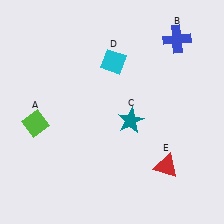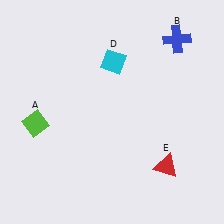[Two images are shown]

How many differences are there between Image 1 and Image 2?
There is 1 difference between the two images.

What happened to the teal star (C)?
The teal star (C) was removed in Image 2. It was in the bottom-right area of Image 1.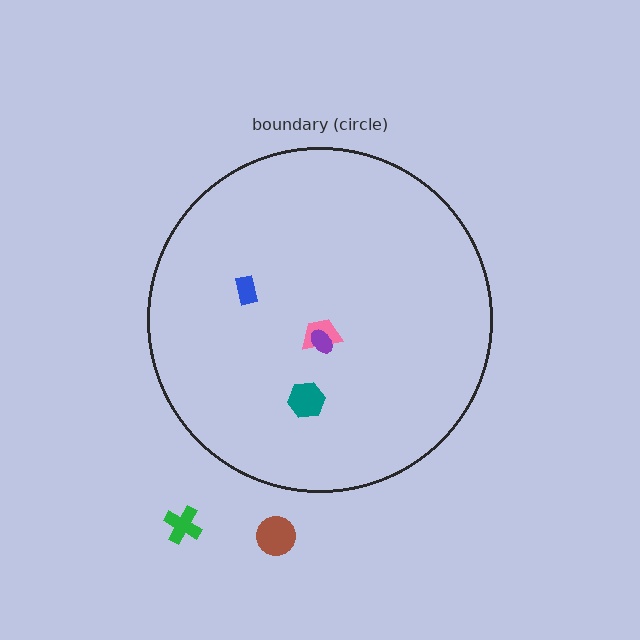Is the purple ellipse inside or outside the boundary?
Inside.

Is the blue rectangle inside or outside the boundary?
Inside.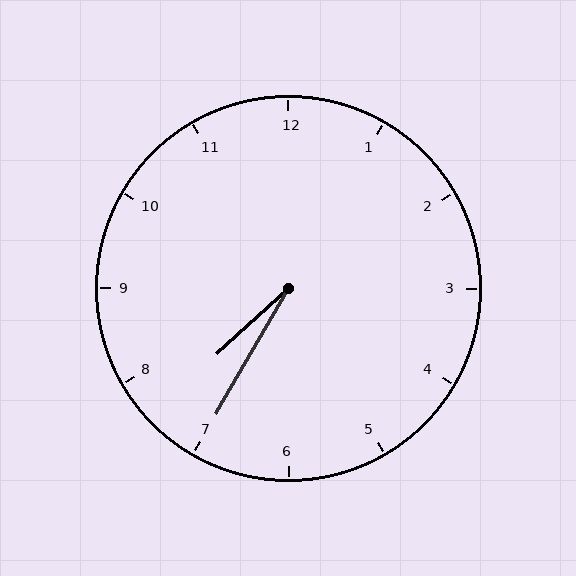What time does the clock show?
7:35.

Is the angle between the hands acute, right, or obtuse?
It is acute.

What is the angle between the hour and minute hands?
Approximately 18 degrees.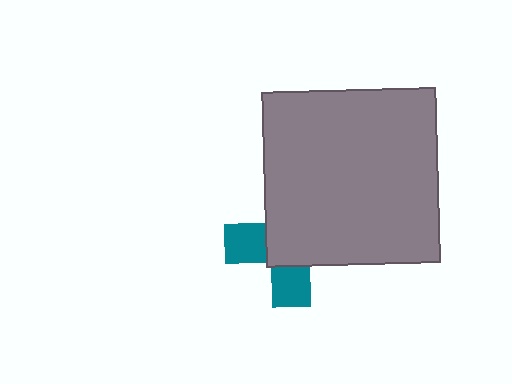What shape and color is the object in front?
The object in front is a gray square.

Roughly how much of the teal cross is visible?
A small part of it is visible (roughly 36%).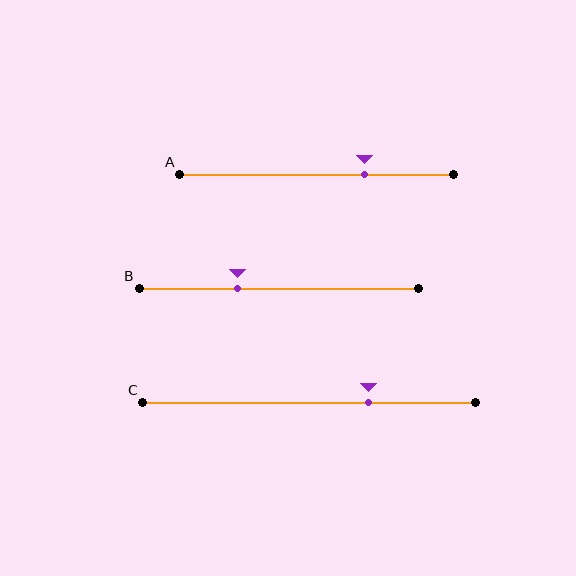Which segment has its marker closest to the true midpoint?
Segment B has its marker closest to the true midpoint.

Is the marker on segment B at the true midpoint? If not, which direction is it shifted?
No, the marker on segment B is shifted to the left by about 15% of the segment length.